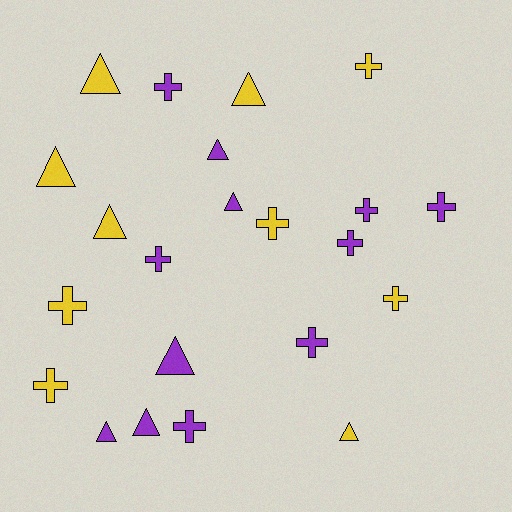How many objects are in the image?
There are 22 objects.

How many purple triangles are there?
There are 5 purple triangles.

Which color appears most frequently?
Purple, with 12 objects.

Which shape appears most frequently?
Cross, with 12 objects.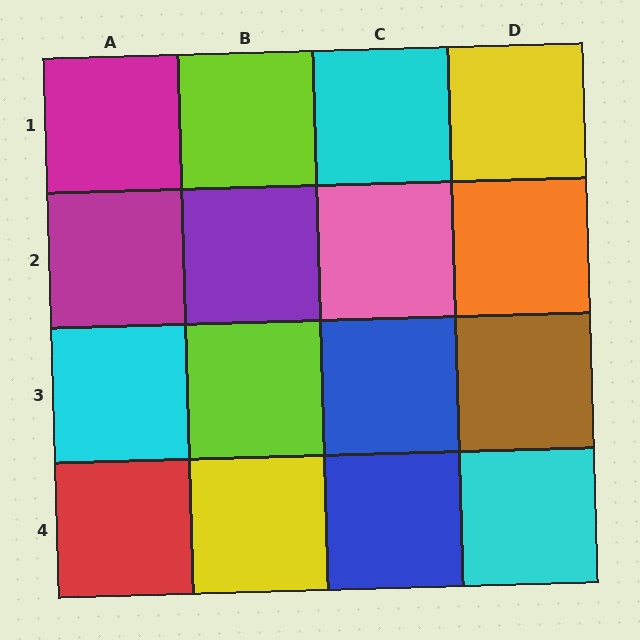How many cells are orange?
1 cell is orange.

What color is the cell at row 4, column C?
Blue.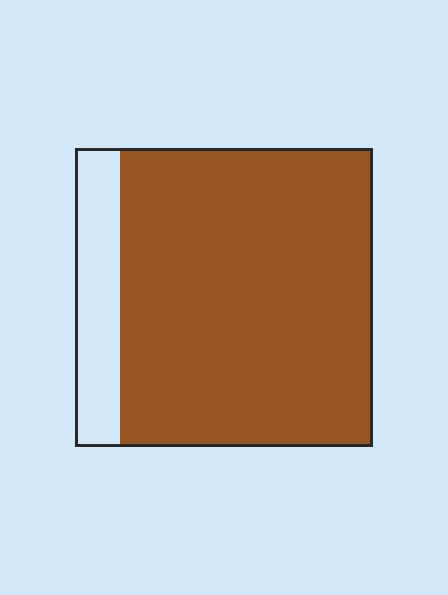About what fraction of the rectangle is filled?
About five sixths (5/6).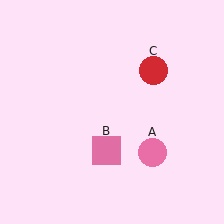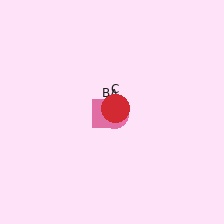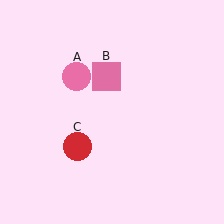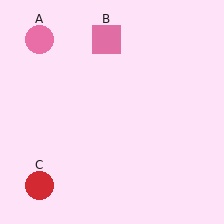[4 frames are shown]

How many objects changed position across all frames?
3 objects changed position: pink circle (object A), pink square (object B), red circle (object C).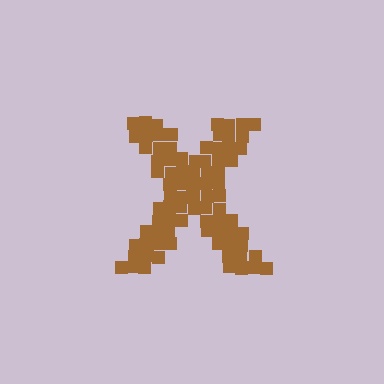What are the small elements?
The small elements are squares.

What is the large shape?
The large shape is the letter X.